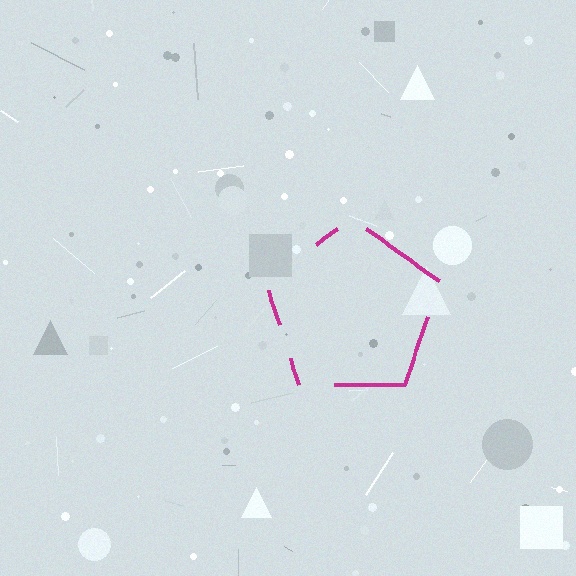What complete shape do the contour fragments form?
The contour fragments form a pentagon.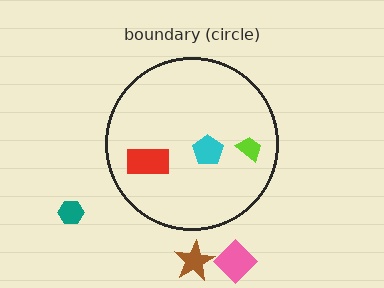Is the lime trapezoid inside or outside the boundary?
Inside.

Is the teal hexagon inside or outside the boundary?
Outside.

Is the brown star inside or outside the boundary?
Outside.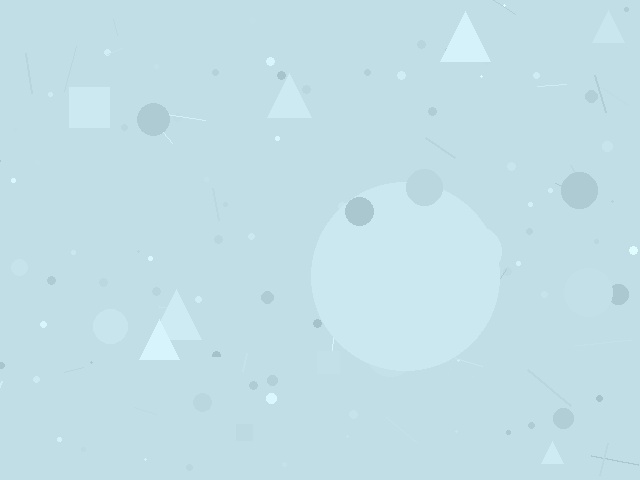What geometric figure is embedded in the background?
A circle is embedded in the background.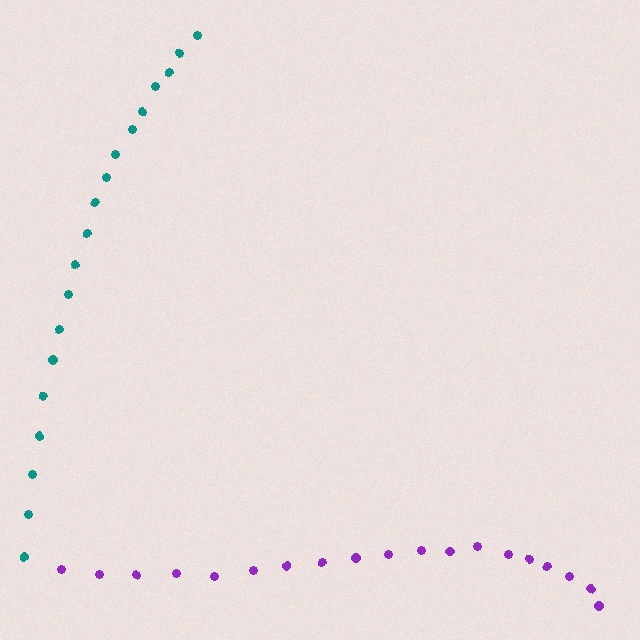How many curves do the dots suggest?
There are 2 distinct paths.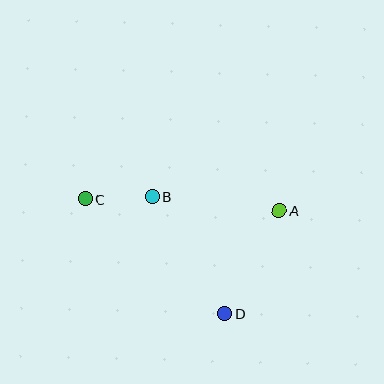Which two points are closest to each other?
Points B and C are closest to each other.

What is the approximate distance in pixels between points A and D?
The distance between A and D is approximately 117 pixels.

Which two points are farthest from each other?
Points A and C are farthest from each other.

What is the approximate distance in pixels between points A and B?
The distance between A and B is approximately 128 pixels.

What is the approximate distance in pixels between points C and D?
The distance between C and D is approximately 181 pixels.